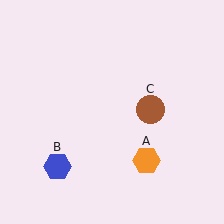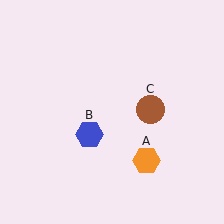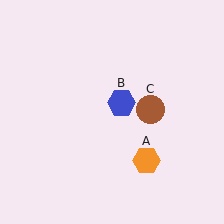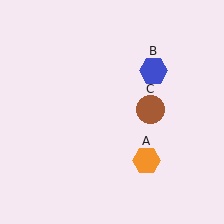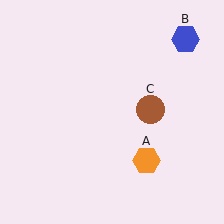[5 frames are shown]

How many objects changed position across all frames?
1 object changed position: blue hexagon (object B).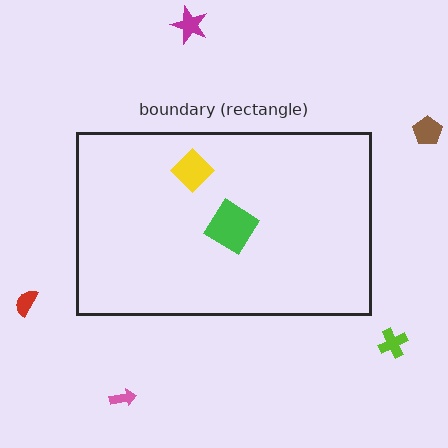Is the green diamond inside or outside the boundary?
Inside.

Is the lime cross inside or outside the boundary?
Outside.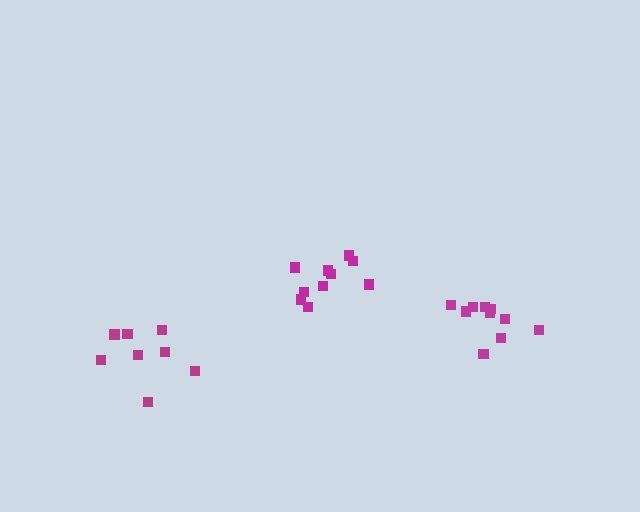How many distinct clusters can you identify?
There are 3 distinct clusters.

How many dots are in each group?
Group 1: 11 dots, Group 2: 10 dots, Group 3: 8 dots (29 total).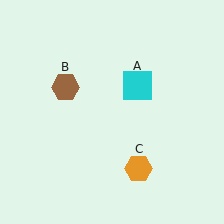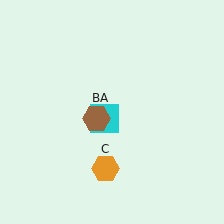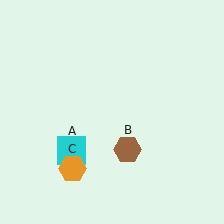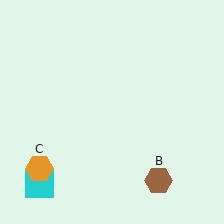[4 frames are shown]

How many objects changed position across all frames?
3 objects changed position: cyan square (object A), brown hexagon (object B), orange hexagon (object C).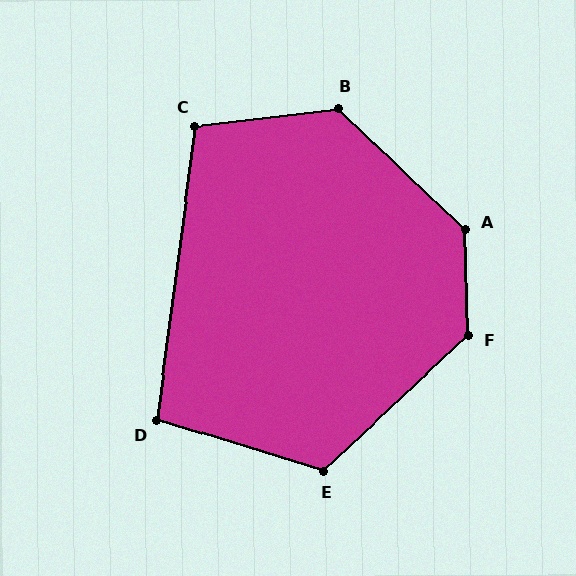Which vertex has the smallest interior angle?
D, at approximately 100 degrees.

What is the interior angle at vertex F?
Approximately 131 degrees (obtuse).